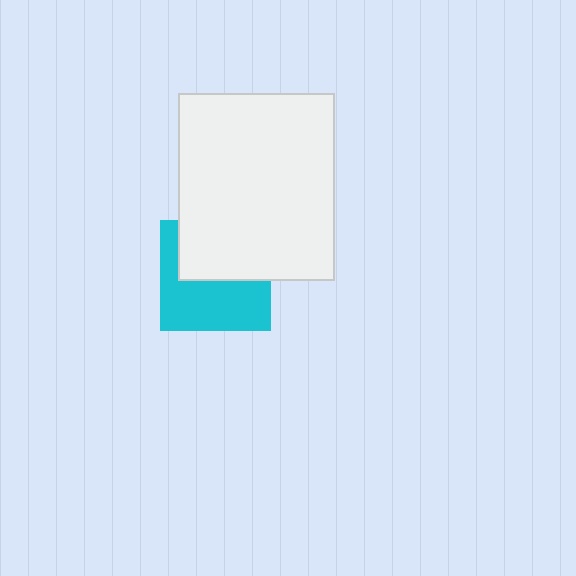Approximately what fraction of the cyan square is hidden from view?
Roughly 46% of the cyan square is hidden behind the white rectangle.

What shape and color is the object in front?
The object in front is a white rectangle.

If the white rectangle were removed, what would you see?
You would see the complete cyan square.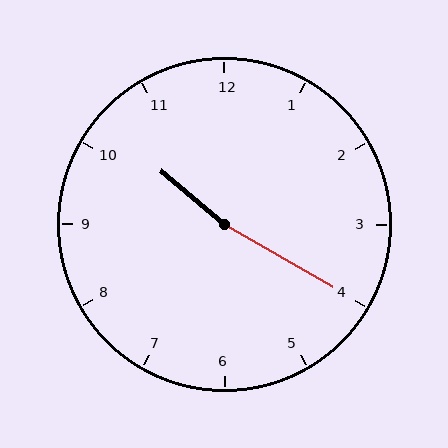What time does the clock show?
10:20.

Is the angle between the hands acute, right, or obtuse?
It is obtuse.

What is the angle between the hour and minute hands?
Approximately 170 degrees.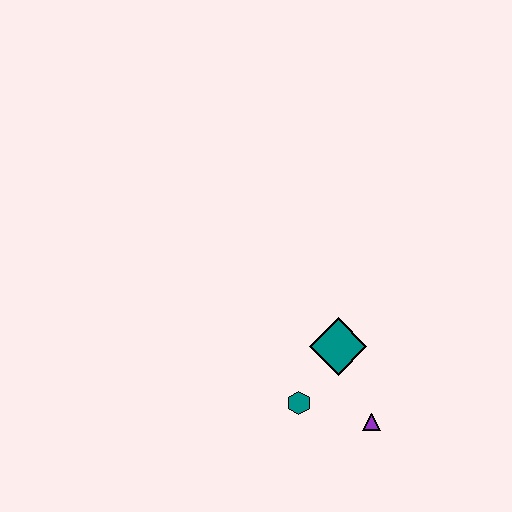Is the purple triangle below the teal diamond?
Yes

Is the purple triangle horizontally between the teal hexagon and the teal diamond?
No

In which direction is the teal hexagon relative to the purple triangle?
The teal hexagon is to the left of the purple triangle.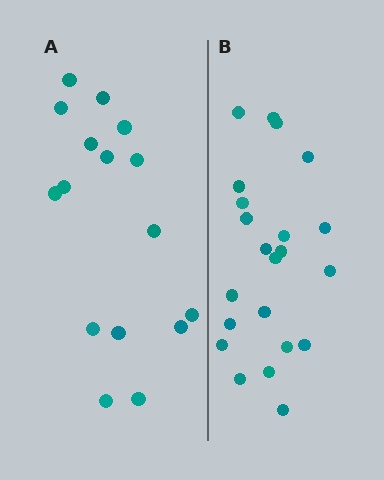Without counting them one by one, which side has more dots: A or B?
Region B (the right region) has more dots.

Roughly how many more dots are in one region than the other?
Region B has about 6 more dots than region A.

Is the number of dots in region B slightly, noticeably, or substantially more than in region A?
Region B has noticeably more, but not dramatically so. The ratio is roughly 1.4 to 1.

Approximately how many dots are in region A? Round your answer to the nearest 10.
About 20 dots. (The exact count is 16, which rounds to 20.)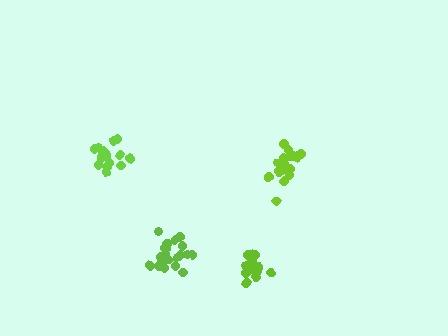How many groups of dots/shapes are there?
There are 4 groups.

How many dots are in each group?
Group 1: 17 dots, Group 2: 16 dots, Group 3: 17 dots, Group 4: 20 dots (70 total).